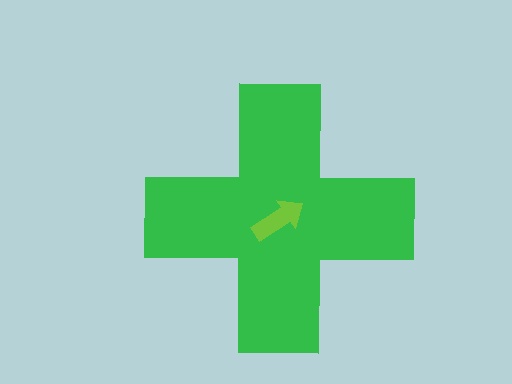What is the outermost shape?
The green cross.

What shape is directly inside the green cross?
The lime arrow.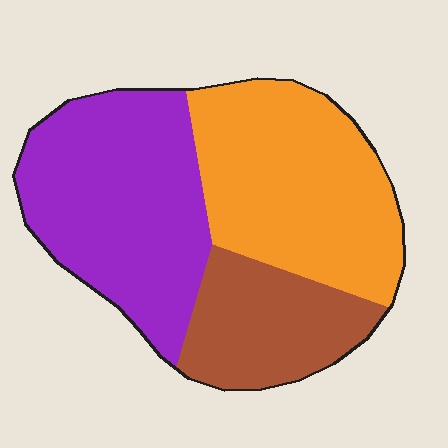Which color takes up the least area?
Brown, at roughly 20%.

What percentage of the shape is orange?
Orange takes up between a third and a half of the shape.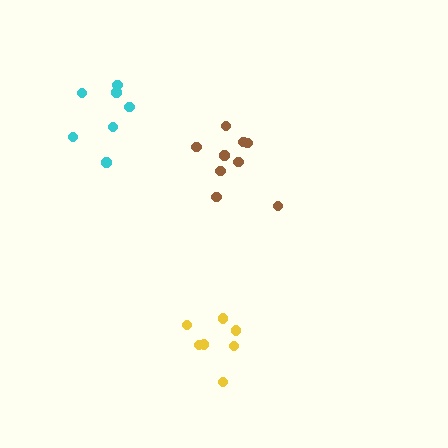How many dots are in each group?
Group 1: 7 dots, Group 2: 9 dots, Group 3: 7 dots (23 total).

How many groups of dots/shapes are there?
There are 3 groups.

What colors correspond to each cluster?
The clusters are colored: cyan, brown, yellow.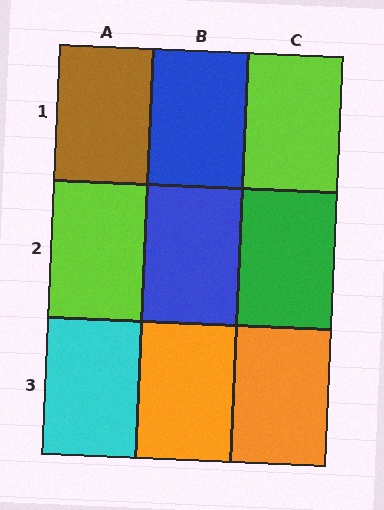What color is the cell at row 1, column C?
Lime.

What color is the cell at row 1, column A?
Brown.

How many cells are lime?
2 cells are lime.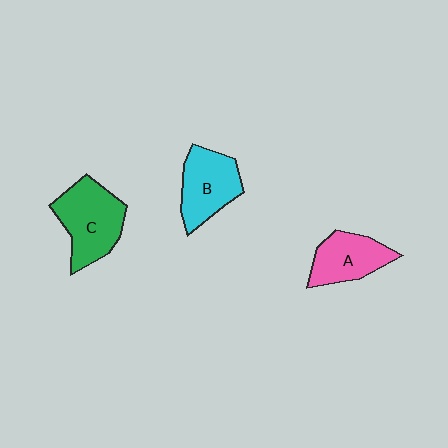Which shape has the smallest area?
Shape A (pink).